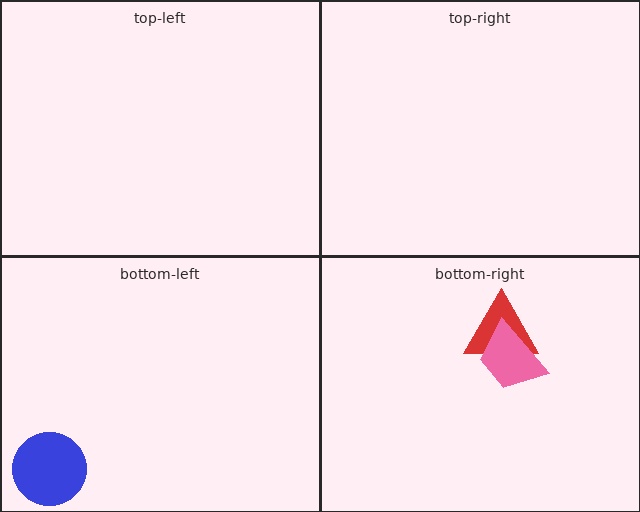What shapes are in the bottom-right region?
The red triangle, the pink trapezoid.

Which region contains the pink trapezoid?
The bottom-right region.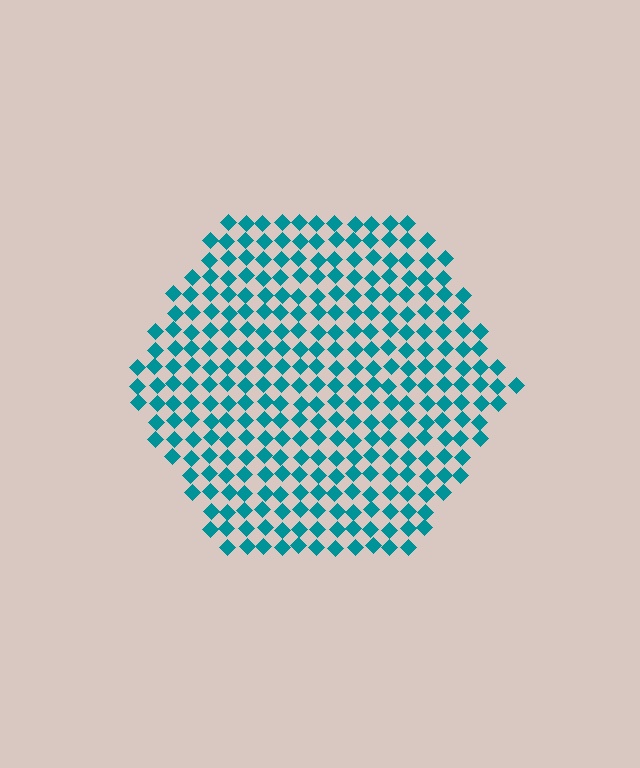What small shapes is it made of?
It is made of small diamonds.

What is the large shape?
The large shape is a hexagon.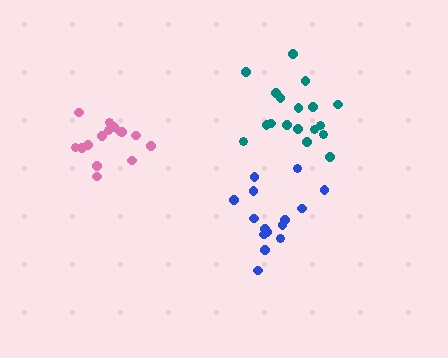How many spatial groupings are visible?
There are 3 spatial groupings.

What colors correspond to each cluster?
The clusters are colored: blue, pink, teal.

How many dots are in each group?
Group 1: 15 dots, Group 2: 15 dots, Group 3: 18 dots (48 total).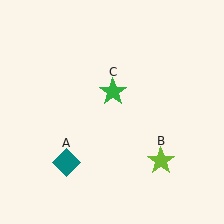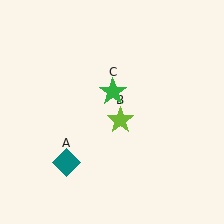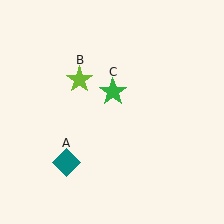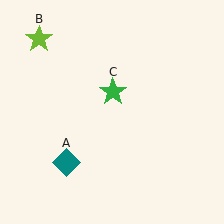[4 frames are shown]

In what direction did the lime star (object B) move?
The lime star (object B) moved up and to the left.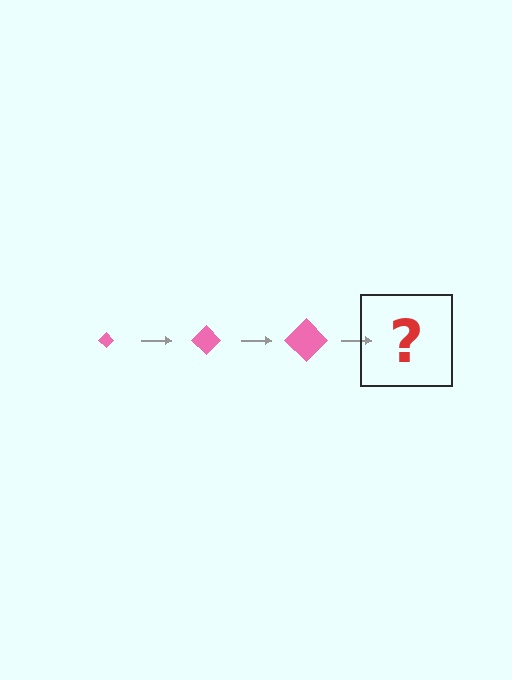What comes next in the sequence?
The next element should be a pink diamond, larger than the previous one.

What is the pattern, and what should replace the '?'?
The pattern is that the diamond gets progressively larger each step. The '?' should be a pink diamond, larger than the previous one.